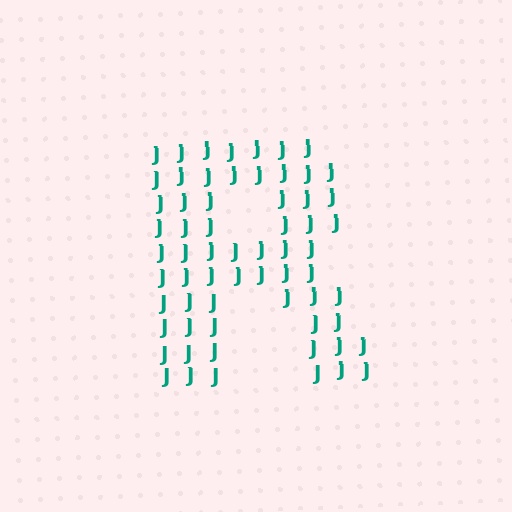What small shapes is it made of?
It is made of small letter J's.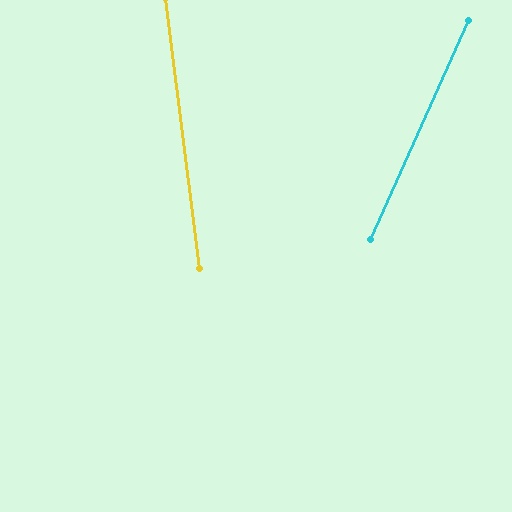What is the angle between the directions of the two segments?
Approximately 31 degrees.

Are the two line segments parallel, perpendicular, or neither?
Neither parallel nor perpendicular — they differ by about 31°.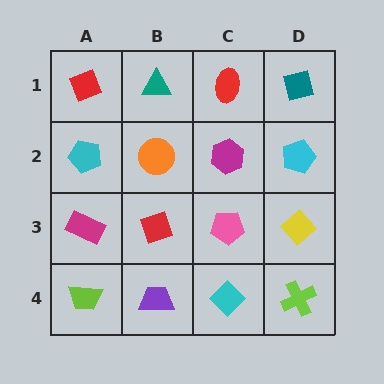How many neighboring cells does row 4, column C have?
3.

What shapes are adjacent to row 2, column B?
A teal triangle (row 1, column B), a red diamond (row 3, column B), a cyan pentagon (row 2, column A), a magenta hexagon (row 2, column C).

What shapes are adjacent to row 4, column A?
A magenta rectangle (row 3, column A), a purple trapezoid (row 4, column B).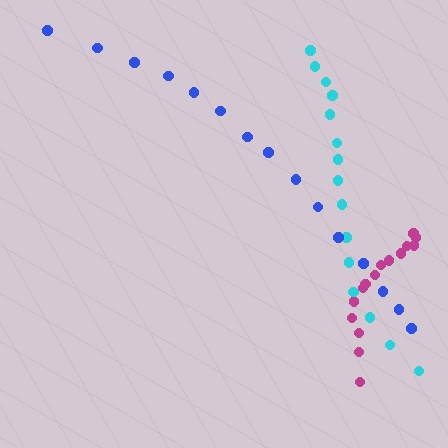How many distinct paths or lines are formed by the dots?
There are 3 distinct paths.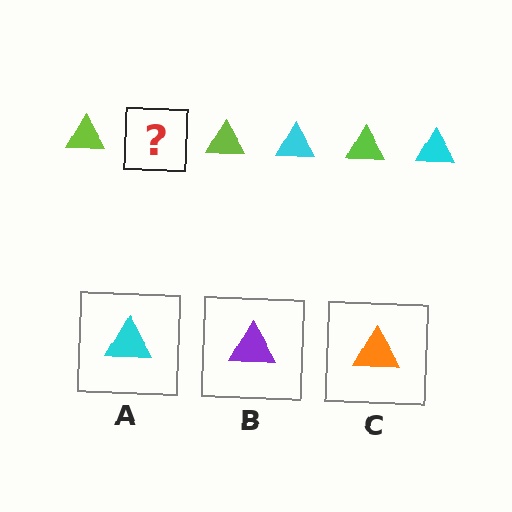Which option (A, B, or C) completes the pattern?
A.